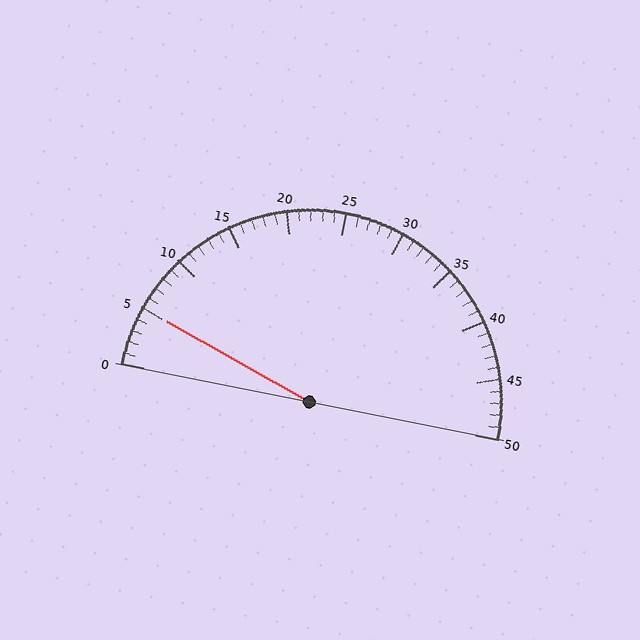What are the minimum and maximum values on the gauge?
The gauge ranges from 0 to 50.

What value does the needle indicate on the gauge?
The needle indicates approximately 5.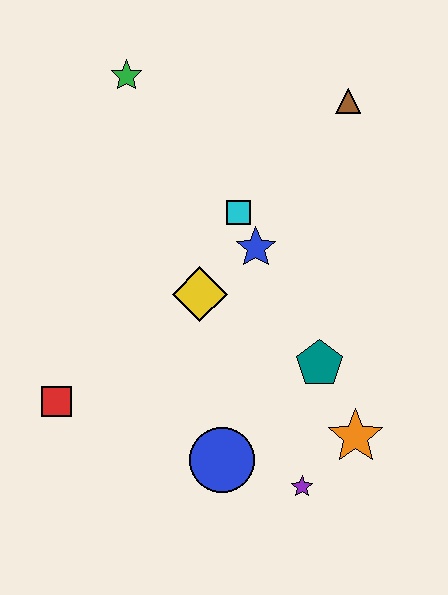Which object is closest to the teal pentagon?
The orange star is closest to the teal pentagon.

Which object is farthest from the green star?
The purple star is farthest from the green star.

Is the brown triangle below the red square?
No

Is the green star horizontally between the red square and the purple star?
Yes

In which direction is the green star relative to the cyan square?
The green star is above the cyan square.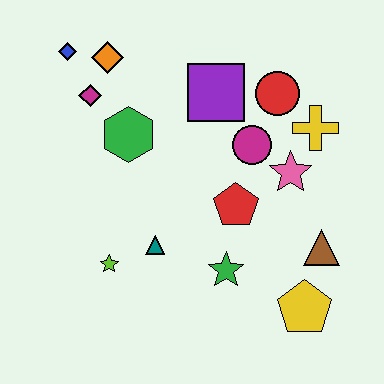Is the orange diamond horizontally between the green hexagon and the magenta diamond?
Yes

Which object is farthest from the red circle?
The lime star is farthest from the red circle.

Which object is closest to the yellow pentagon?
The brown triangle is closest to the yellow pentagon.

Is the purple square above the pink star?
Yes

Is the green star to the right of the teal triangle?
Yes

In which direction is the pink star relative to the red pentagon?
The pink star is to the right of the red pentagon.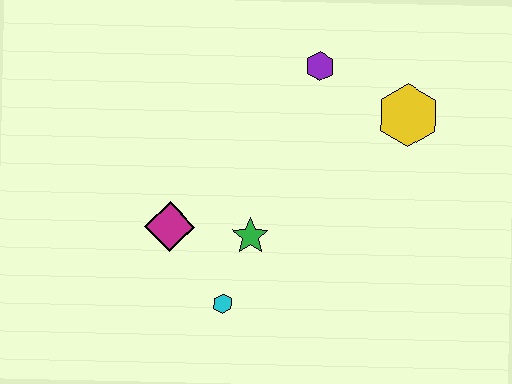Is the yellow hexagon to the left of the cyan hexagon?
No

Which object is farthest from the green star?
The yellow hexagon is farthest from the green star.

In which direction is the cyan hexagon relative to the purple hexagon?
The cyan hexagon is below the purple hexagon.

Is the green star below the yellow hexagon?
Yes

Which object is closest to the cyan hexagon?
The green star is closest to the cyan hexagon.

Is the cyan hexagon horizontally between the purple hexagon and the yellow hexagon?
No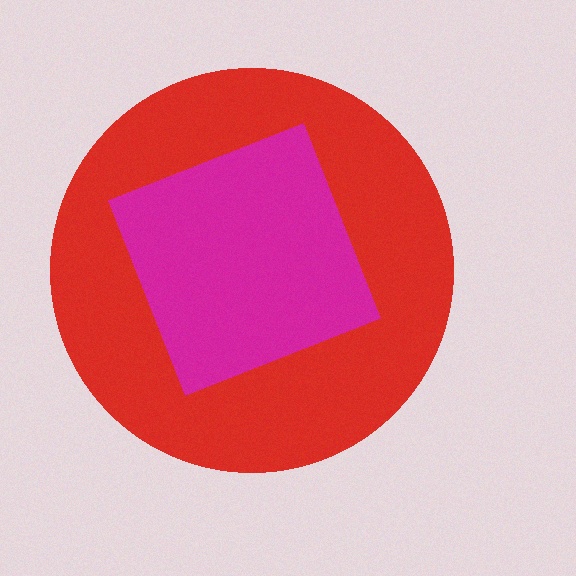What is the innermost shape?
The magenta diamond.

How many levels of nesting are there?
2.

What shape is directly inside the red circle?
The magenta diamond.